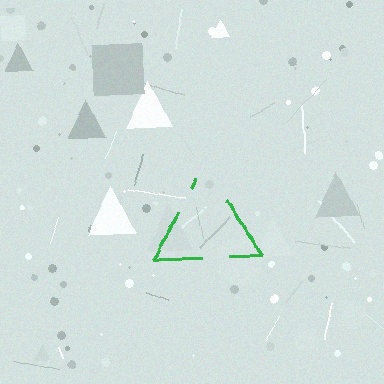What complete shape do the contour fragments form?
The contour fragments form a triangle.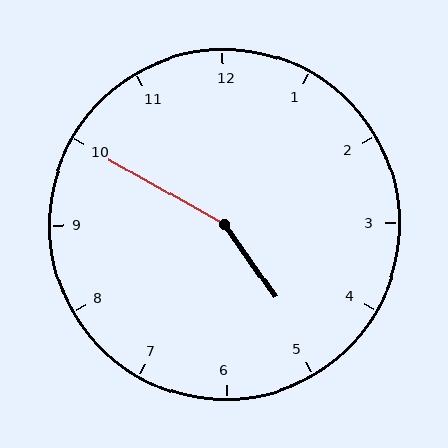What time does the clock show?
4:50.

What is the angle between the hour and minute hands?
Approximately 155 degrees.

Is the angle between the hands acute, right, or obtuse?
It is obtuse.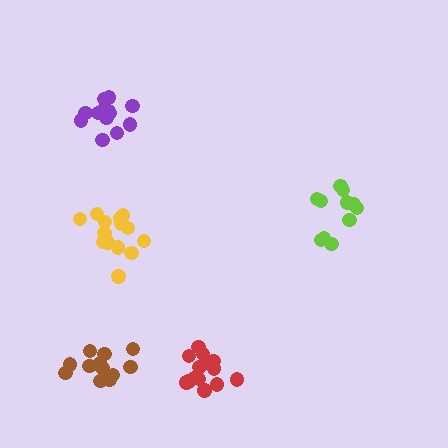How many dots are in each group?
Group 1: 11 dots, Group 2: 14 dots, Group 3: 14 dots, Group 4: 14 dots, Group 5: 14 dots (67 total).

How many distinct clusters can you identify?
There are 5 distinct clusters.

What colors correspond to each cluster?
The clusters are colored: lime, brown, purple, red, yellow.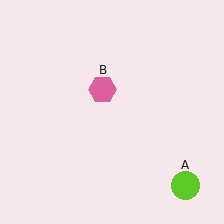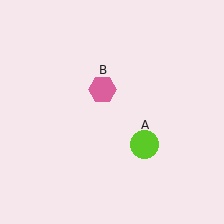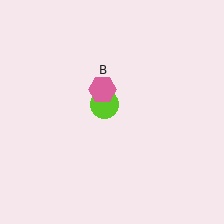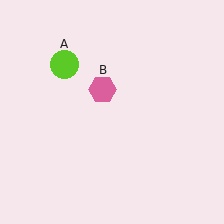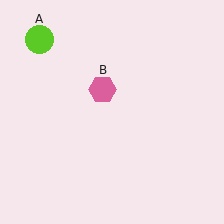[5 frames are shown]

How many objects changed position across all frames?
1 object changed position: lime circle (object A).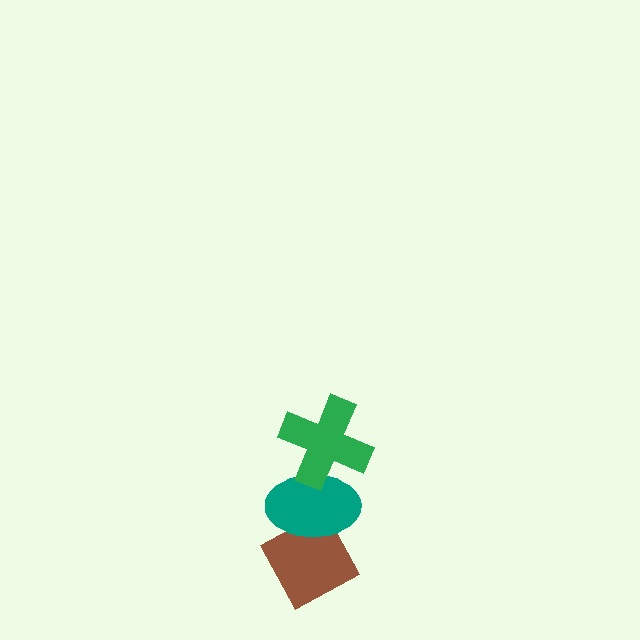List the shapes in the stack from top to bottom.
From top to bottom: the green cross, the teal ellipse, the brown diamond.